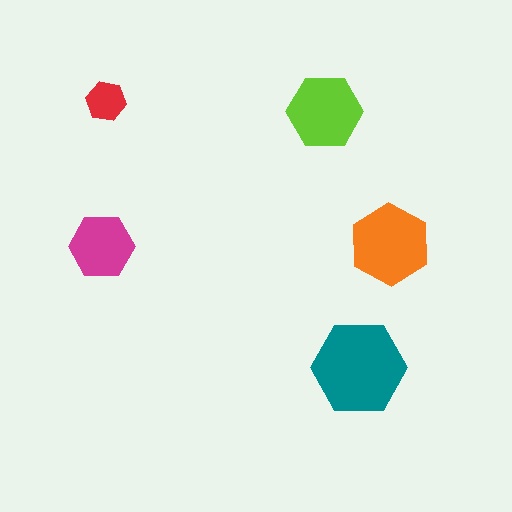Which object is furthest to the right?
The orange hexagon is rightmost.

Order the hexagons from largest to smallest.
the teal one, the orange one, the lime one, the magenta one, the red one.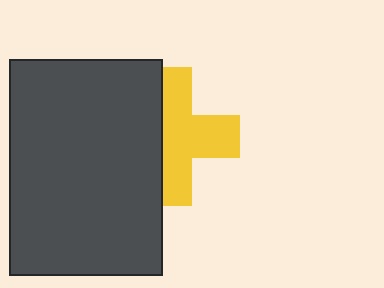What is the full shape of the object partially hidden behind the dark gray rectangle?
The partially hidden object is a yellow cross.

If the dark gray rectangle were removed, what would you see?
You would see the complete yellow cross.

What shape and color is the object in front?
The object in front is a dark gray rectangle.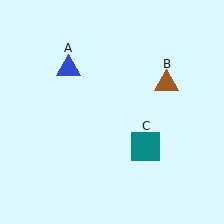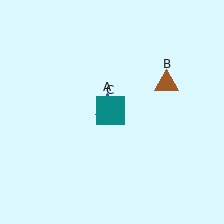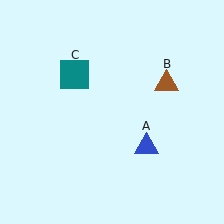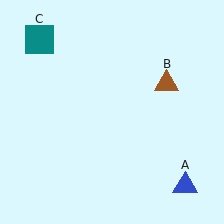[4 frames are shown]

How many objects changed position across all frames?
2 objects changed position: blue triangle (object A), teal square (object C).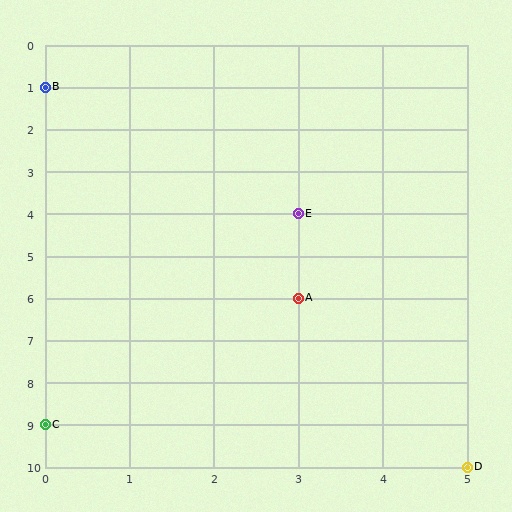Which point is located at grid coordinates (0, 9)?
Point C is at (0, 9).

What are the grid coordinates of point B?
Point B is at grid coordinates (0, 1).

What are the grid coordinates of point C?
Point C is at grid coordinates (0, 9).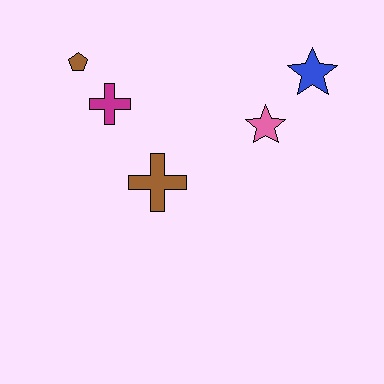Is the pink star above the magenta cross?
No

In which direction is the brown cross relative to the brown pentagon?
The brown cross is below the brown pentagon.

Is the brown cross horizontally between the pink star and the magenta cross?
Yes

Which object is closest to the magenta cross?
The brown pentagon is closest to the magenta cross.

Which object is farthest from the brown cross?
The blue star is farthest from the brown cross.